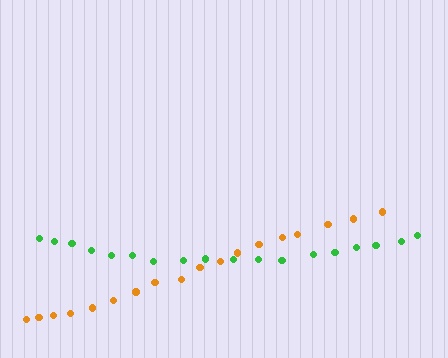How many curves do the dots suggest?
There are 2 distinct paths.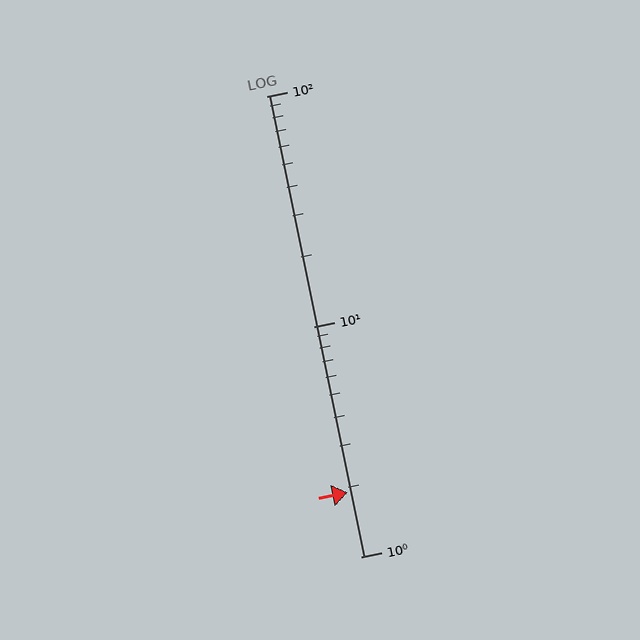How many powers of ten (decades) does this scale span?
The scale spans 2 decades, from 1 to 100.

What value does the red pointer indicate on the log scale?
The pointer indicates approximately 1.9.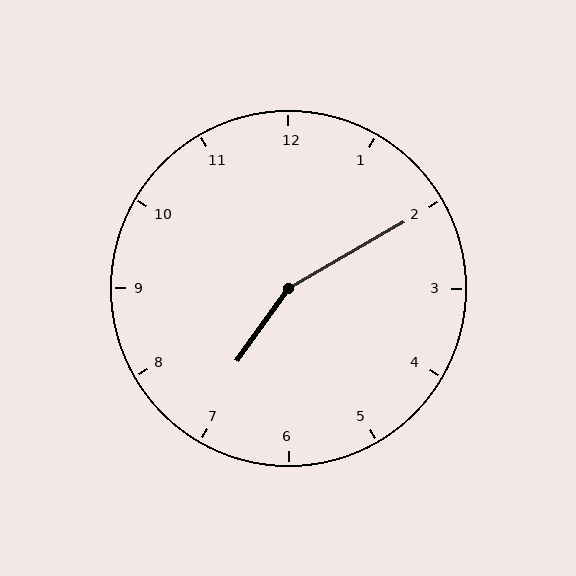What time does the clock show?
7:10.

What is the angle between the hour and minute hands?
Approximately 155 degrees.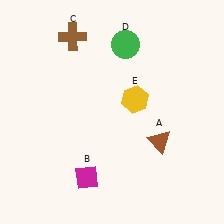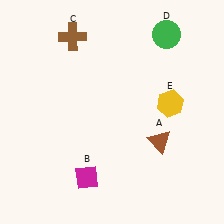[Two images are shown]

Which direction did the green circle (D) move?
The green circle (D) moved right.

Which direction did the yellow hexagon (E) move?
The yellow hexagon (E) moved right.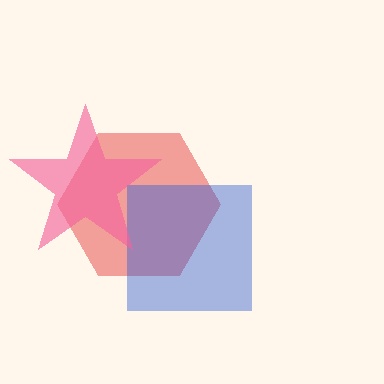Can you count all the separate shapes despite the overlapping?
Yes, there are 3 separate shapes.